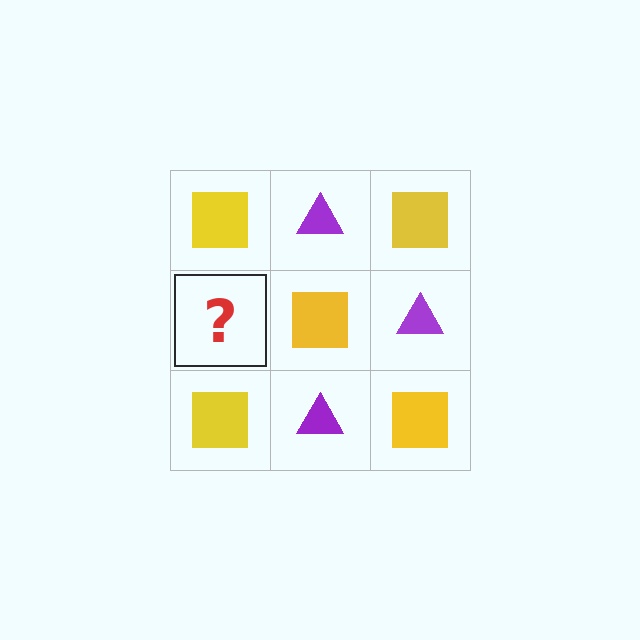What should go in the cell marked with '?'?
The missing cell should contain a purple triangle.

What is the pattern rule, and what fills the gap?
The rule is that it alternates yellow square and purple triangle in a checkerboard pattern. The gap should be filled with a purple triangle.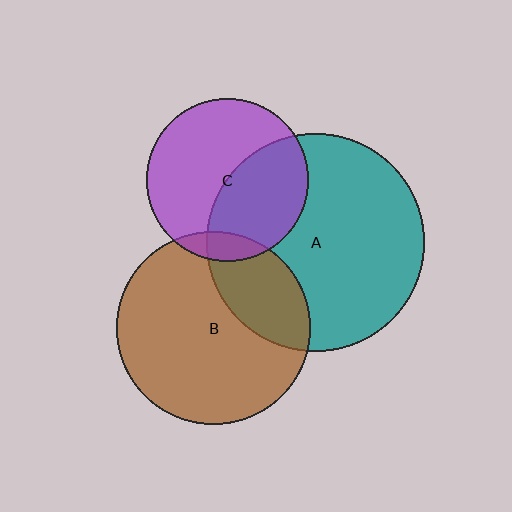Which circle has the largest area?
Circle A (teal).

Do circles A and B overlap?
Yes.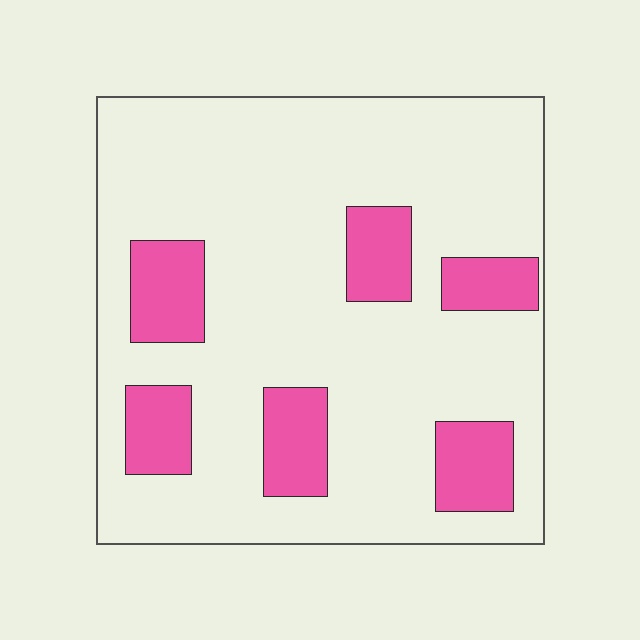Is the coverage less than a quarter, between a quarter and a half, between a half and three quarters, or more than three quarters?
Less than a quarter.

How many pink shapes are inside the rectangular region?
6.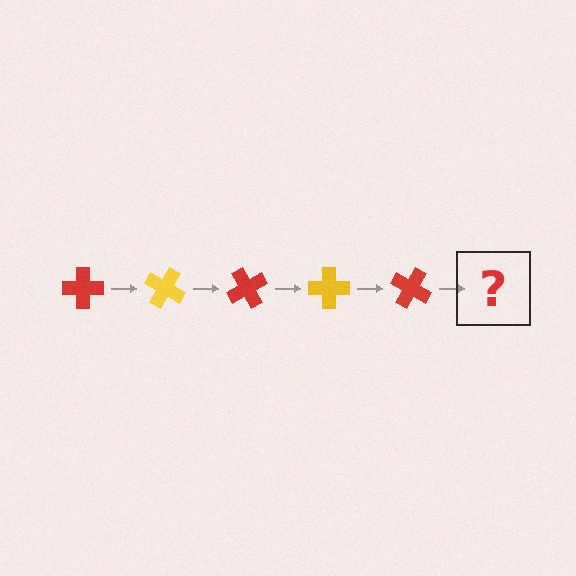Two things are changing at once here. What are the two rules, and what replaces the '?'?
The two rules are that it rotates 30 degrees each step and the color cycles through red and yellow. The '?' should be a yellow cross, rotated 150 degrees from the start.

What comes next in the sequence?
The next element should be a yellow cross, rotated 150 degrees from the start.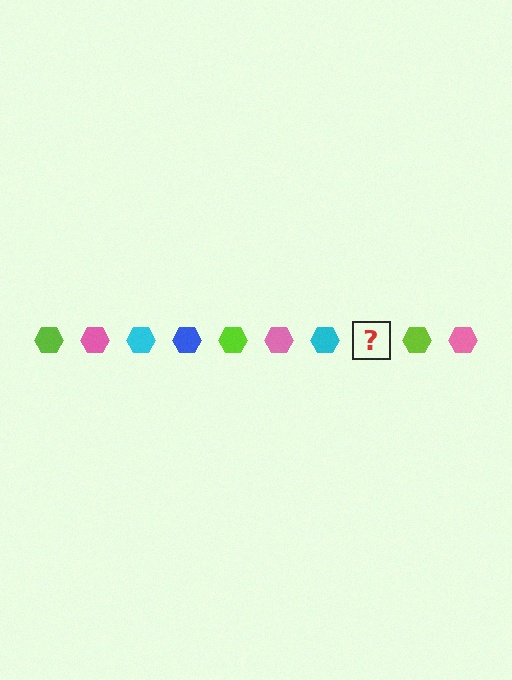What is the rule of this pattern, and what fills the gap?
The rule is that the pattern cycles through lime, pink, cyan, blue hexagons. The gap should be filled with a blue hexagon.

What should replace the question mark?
The question mark should be replaced with a blue hexagon.